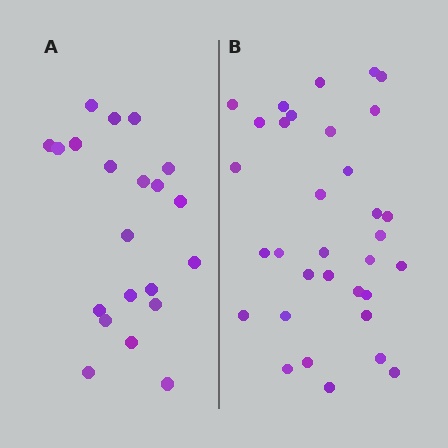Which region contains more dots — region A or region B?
Region B (the right region) has more dots.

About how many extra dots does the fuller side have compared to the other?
Region B has roughly 12 or so more dots than region A.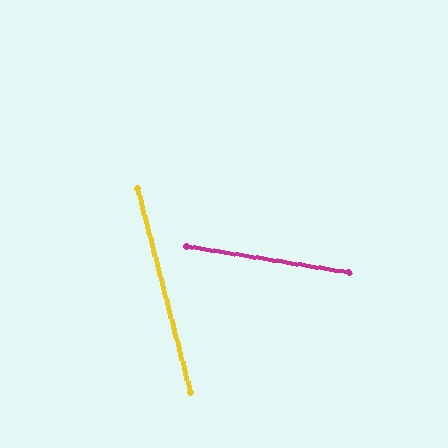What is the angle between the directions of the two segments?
Approximately 66 degrees.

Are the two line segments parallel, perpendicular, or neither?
Neither parallel nor perpendicular — they differ by about 66°.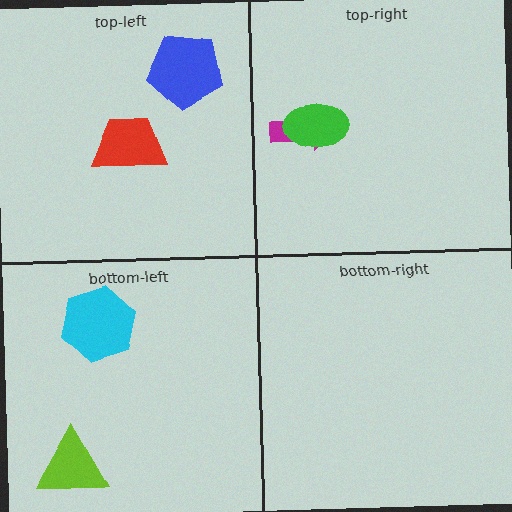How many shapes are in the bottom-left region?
2.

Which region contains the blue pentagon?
The top-left region.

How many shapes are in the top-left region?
2.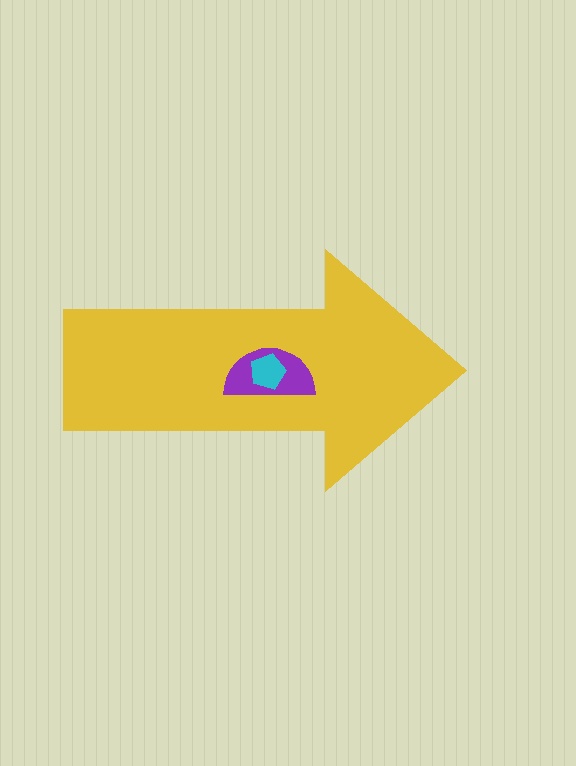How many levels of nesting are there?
3.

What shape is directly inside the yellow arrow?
The purple semicircle.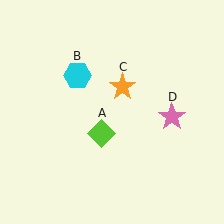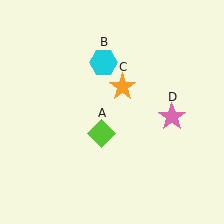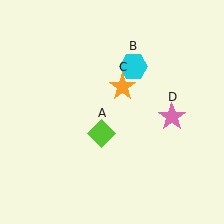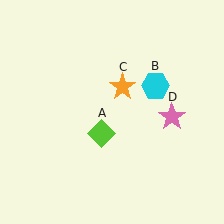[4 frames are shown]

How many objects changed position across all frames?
1 object changed position: cyan hexagon (object B).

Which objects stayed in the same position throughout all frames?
Lime diamond (object A) and orange star (object C) and pink star (object D) remained stationary.